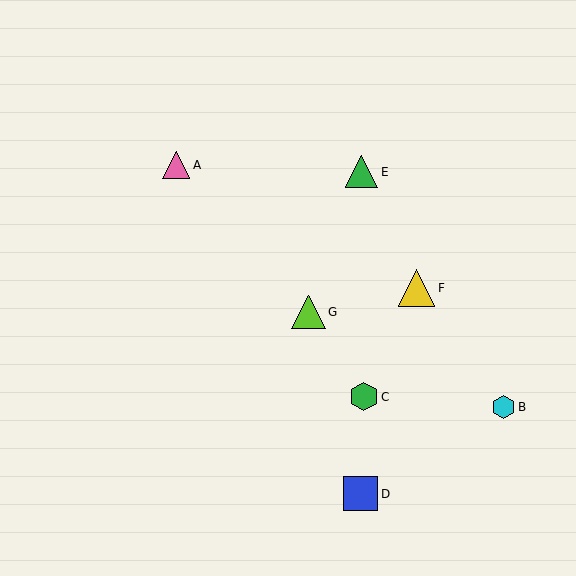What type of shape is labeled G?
Shape G is a lime triangle.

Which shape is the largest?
The yellow triangle (labeled F) is the largest.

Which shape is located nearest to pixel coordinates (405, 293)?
The yellow triangle (labeled F) at (417, 288) is nearest to that location.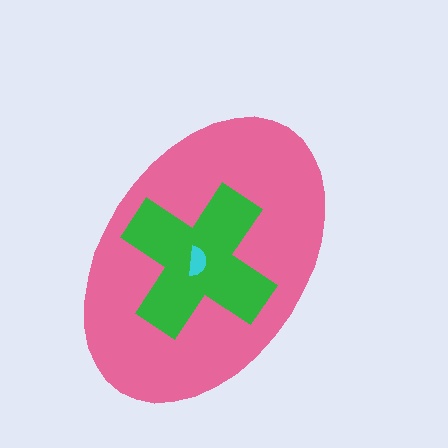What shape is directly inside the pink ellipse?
The green cross.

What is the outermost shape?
The pink ellipse.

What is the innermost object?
The cyan semicircle.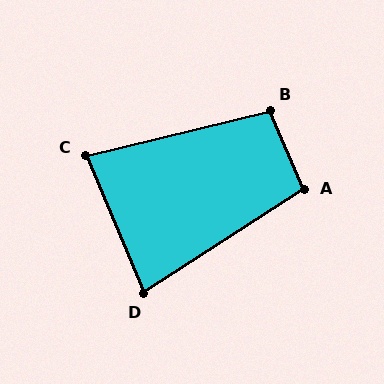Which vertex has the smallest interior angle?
D, at approximately 80 degrees.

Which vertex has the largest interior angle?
B, at approximately 100 degrees.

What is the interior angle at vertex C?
Approximately 81 degrees (acute).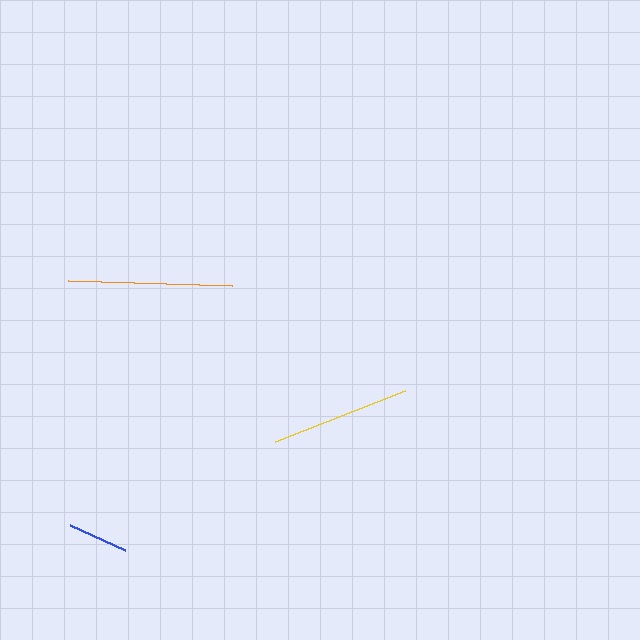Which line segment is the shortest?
The blue line is the shortest at approximately 60 pixels.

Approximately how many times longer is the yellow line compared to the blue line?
The yellow line is approximately 2.3 times the length of the blue line.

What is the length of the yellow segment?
The yellow segment is approximately 139 pixels long.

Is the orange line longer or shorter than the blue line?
The orange line is longer than the blue line.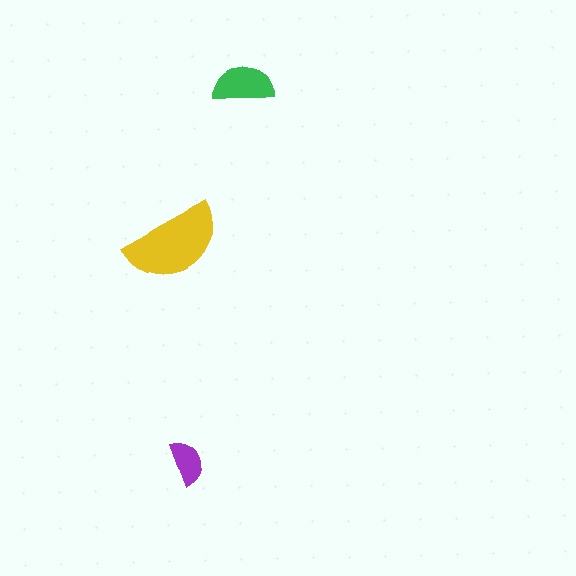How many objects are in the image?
There are 3 objects in the image.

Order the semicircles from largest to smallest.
the yellow one, the green one, the purple one.